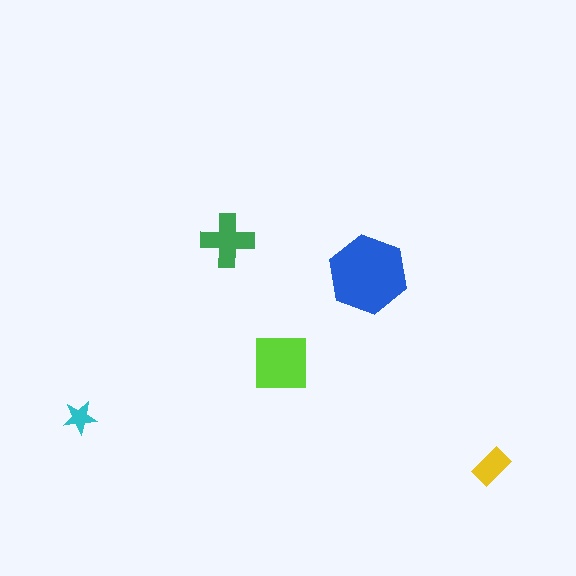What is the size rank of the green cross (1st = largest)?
3rd.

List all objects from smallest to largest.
The cyan star, the yellow rectangle, the green cross, the lime square, the blue hexagon.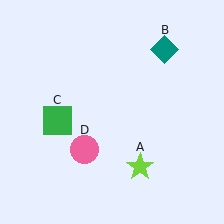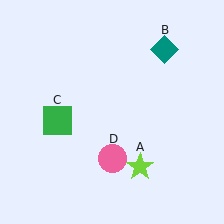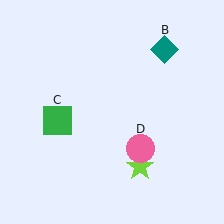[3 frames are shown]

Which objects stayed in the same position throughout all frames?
Lime star (object A) and teal diamond (object B) and green square (object C) remained stationary.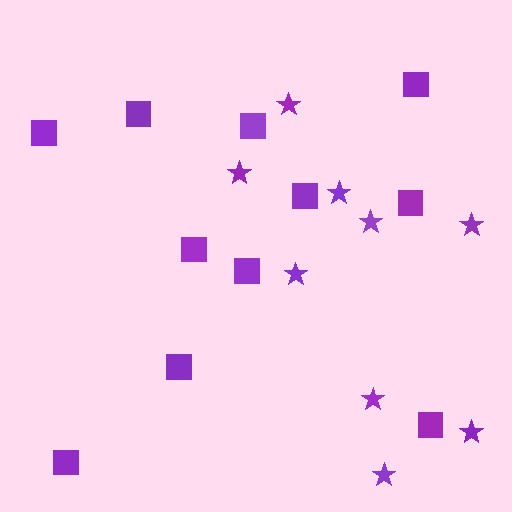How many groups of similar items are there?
There are 2 groups: one group of stars (9) and one group of squares (11).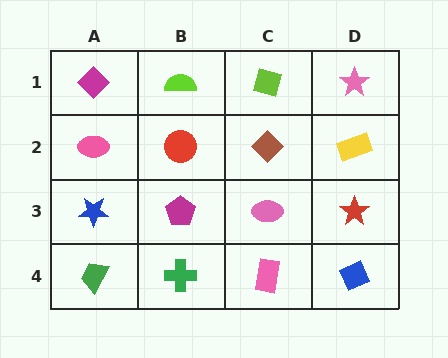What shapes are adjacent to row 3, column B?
A red circle (row 2, column B), a green cross (row 4, column B), a blue star (row 3, column A), a pink ellipse (row 3, column C).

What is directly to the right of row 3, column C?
A red star.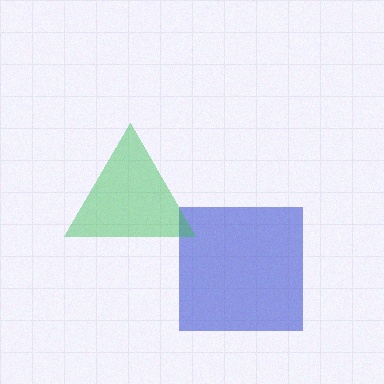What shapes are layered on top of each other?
The layered shapes are: a blue square, a green triangle.